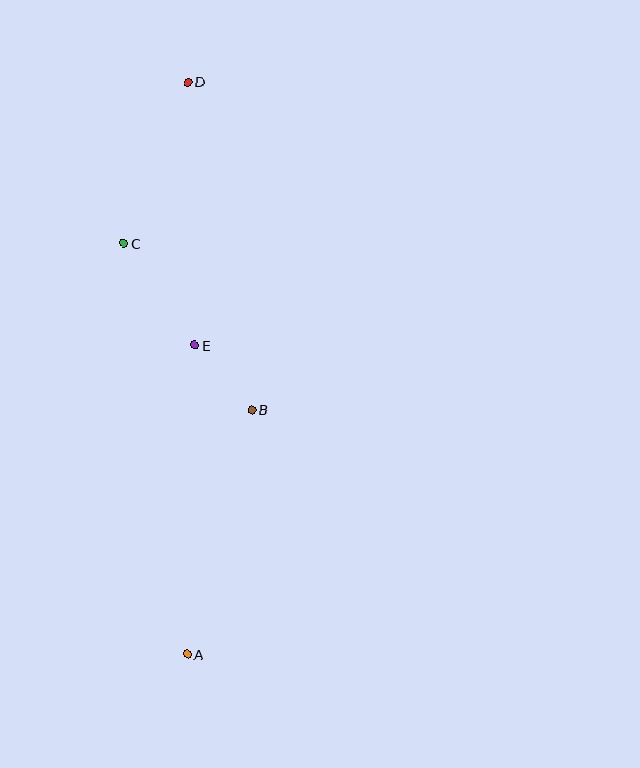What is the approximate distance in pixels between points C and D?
The distance between C and D is approximately 174 pixels.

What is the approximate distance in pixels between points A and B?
The distance between A and B is approximately 253 pixels.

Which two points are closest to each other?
Points B and E are closest to each other.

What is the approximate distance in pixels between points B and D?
The distance between B and D is approximately 334 pixels.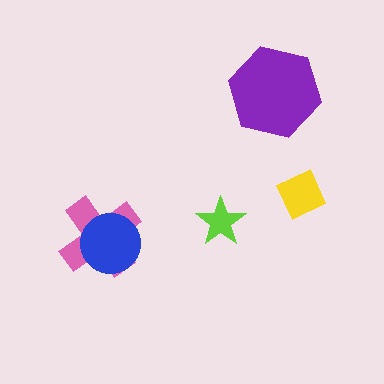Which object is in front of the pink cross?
The blue circle is in front of the pink cross.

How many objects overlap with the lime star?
0 objects overlap with the lime star.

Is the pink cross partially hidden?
Yes, it is partially covered by another shape.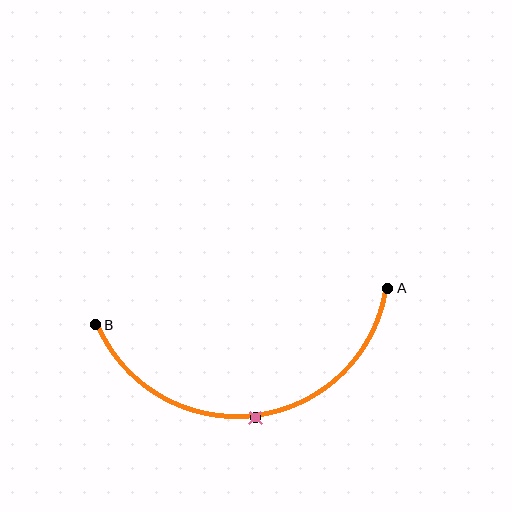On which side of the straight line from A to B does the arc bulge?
The arc bulges below the straight line connecting A and B.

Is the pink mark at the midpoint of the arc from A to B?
Yes. The pink mark lies on the arc at equal arc-length from both A and B — it is the arc midpoint.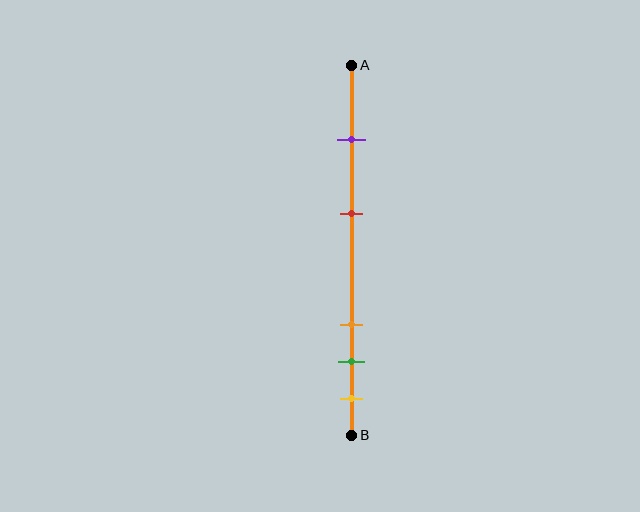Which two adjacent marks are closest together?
The green and yellow marks are the closest adjacent pair.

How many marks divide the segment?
There are 5 marks dividing the segment.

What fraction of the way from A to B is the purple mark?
The purple mark is approximately 20% (0.2) of the way from A to B.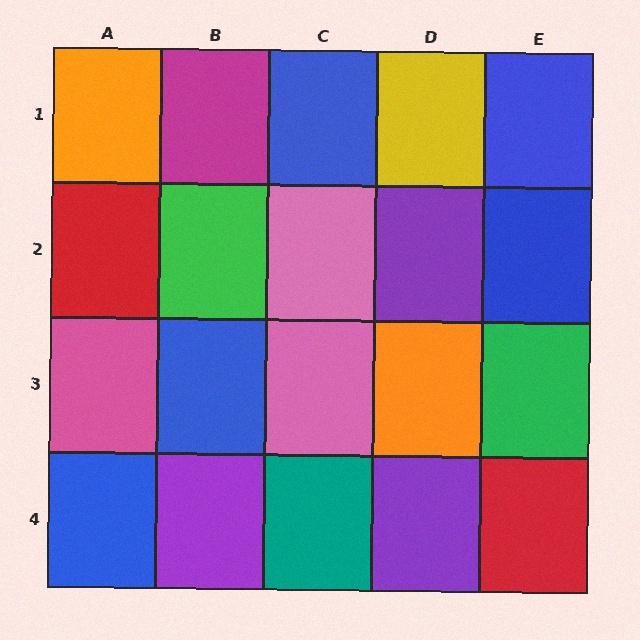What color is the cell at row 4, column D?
Purple.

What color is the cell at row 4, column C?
Teal.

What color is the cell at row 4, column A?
Blue.